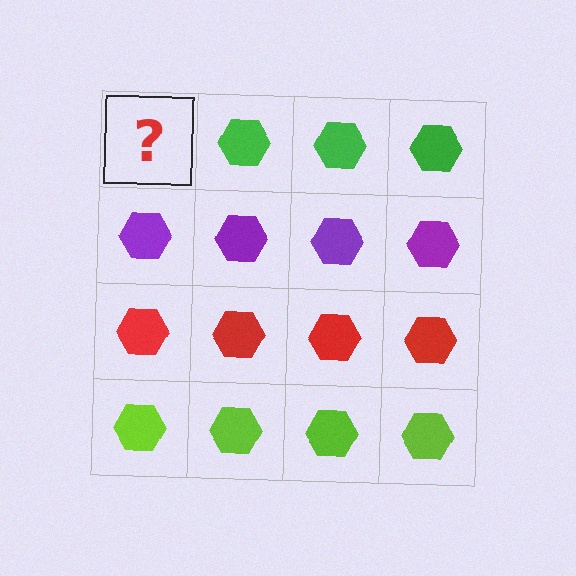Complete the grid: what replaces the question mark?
The question mark should be replaced with a green hexagon.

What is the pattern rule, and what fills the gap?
The rule is that each row has a consistent color. The gap should be filled with a green hexagon.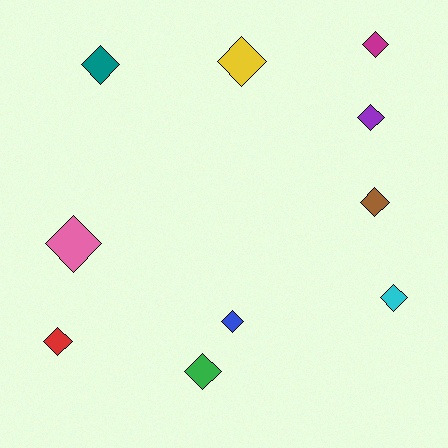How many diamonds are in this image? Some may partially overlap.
There are 10 diamonds.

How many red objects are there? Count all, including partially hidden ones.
There is 1 red object.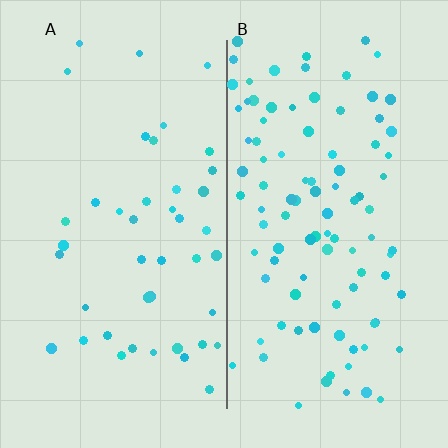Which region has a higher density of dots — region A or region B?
B (the right).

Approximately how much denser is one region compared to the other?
Approximately 2.2× — region B over region A.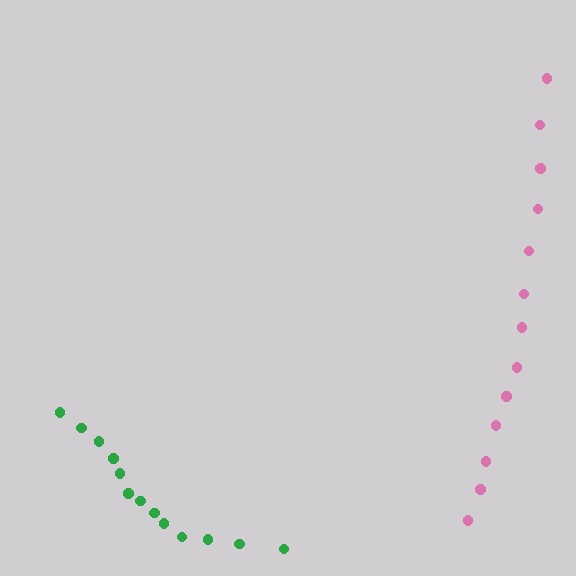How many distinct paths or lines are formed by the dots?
There are 2 distinct paths.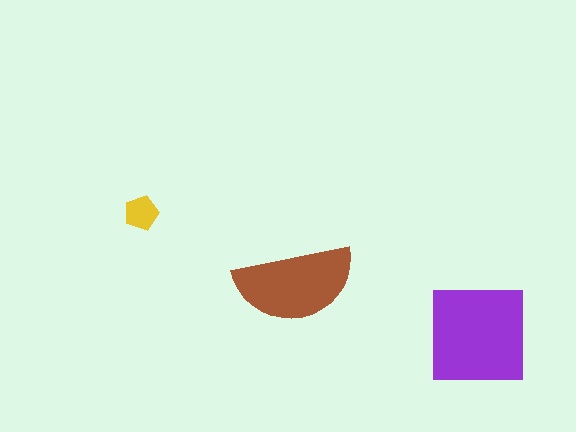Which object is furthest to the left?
The yellow pentagon is leftmost.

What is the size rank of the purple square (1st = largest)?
1st.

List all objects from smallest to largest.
The yellow pentagon, the brown semicircle, the purple square.